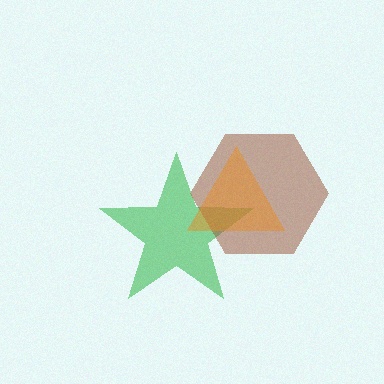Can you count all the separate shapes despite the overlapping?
Yes, there are 3 separate shapes.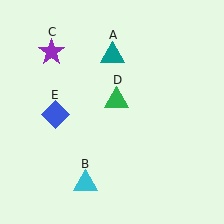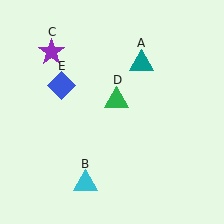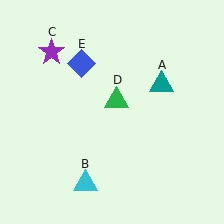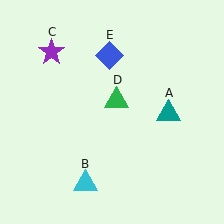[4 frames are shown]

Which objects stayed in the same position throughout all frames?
Cyan triangle (object B) and purple star (object C) and green triangle (object D) remained stationary.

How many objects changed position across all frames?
2 objects changed position: teal triangle (object A), blue diamond (object E).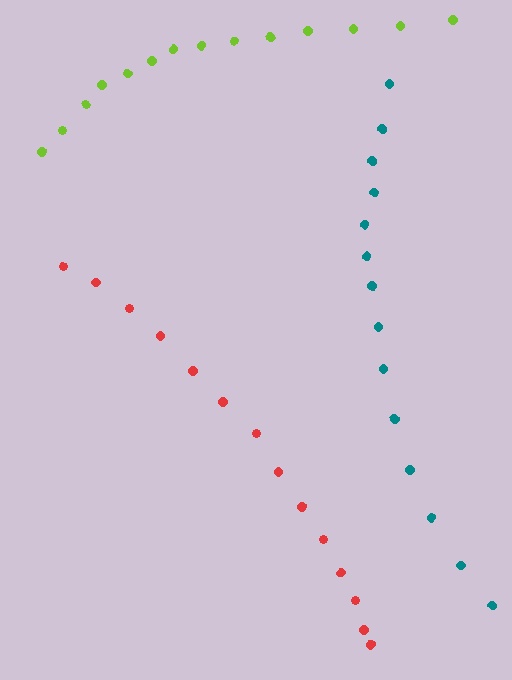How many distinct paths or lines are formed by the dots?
There are 3 distinct paths.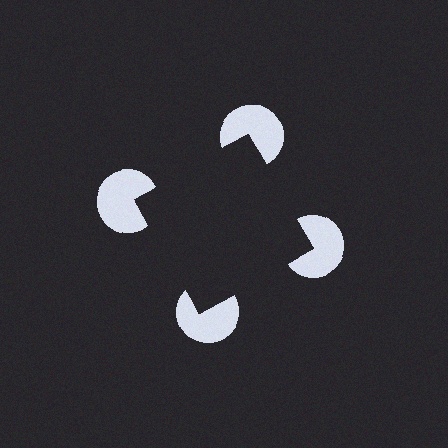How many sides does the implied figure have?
4 sides.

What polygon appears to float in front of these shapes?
An illusory square — its edges are inferred from the aligned wedge cuts in the pac-man discs, not physically drawn.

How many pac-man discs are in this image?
There are 4 — one at each vertex of the illusory square.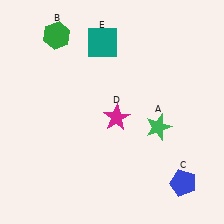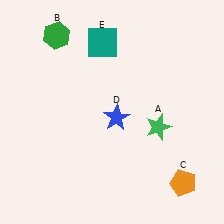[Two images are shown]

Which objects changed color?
C changed from blue to orange. D changed from magenta to blue.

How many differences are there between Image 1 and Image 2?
There are 2 differences between the two images.